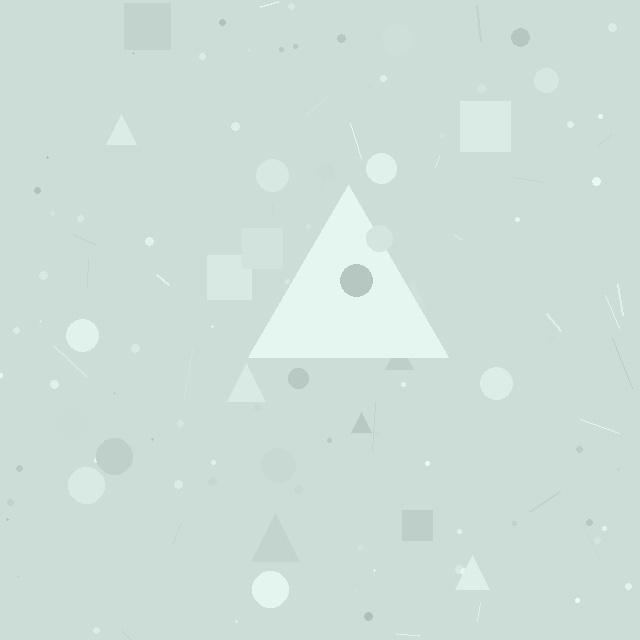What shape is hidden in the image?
A triangle is hidden in the image.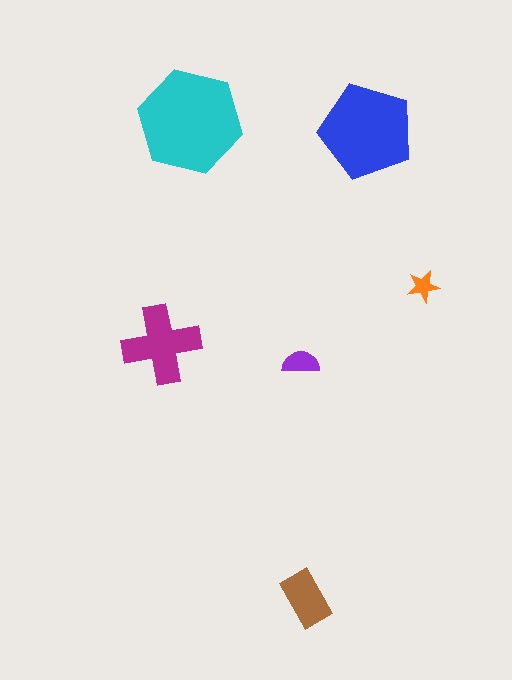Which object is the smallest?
The orange star.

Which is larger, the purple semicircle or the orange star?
The purple semicircle.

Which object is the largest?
The cyan hexagon.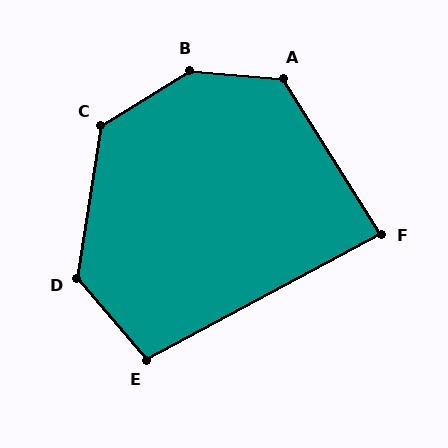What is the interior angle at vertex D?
Approximately 131 degrees (obtuse).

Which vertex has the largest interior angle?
B, at approximately 143 degrees.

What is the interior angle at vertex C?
Approximately 131 degrees (obtuse).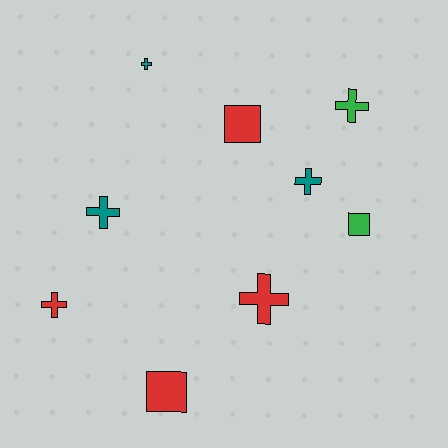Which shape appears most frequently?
Cross, with 6 objects.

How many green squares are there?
There is 1 green square.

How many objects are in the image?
There are 9 objects.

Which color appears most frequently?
Red, with 4 objects.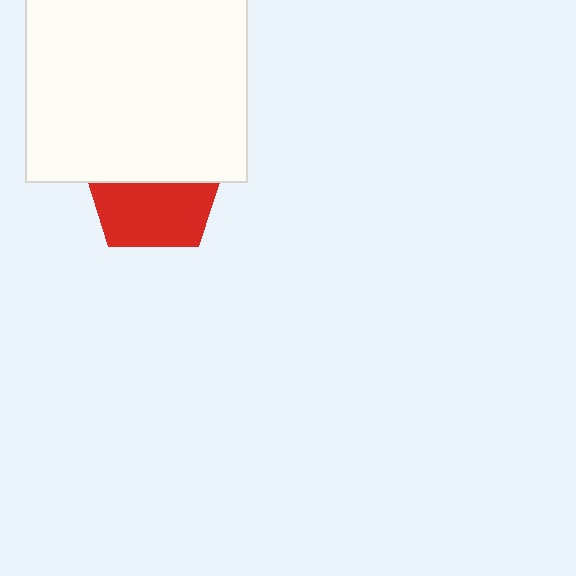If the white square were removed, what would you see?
You would see the complete red pentagon.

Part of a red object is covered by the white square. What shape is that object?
It is a pentagon.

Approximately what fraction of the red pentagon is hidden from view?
Roughly 50% of the red pentagon is hidden behind the white square.